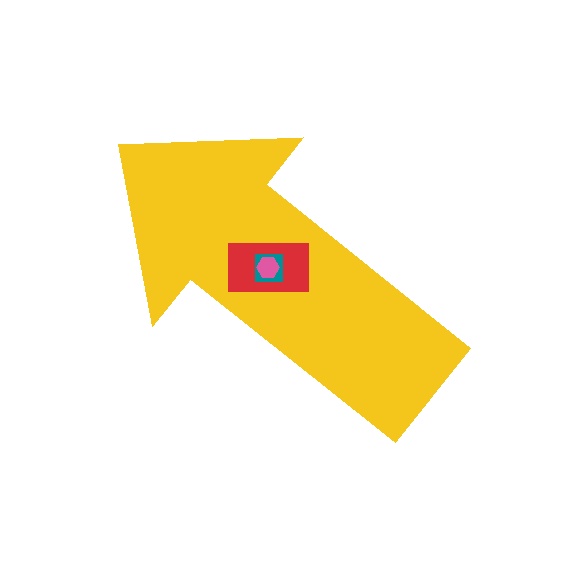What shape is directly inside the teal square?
The pink hexagon.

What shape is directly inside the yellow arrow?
The red rectangle.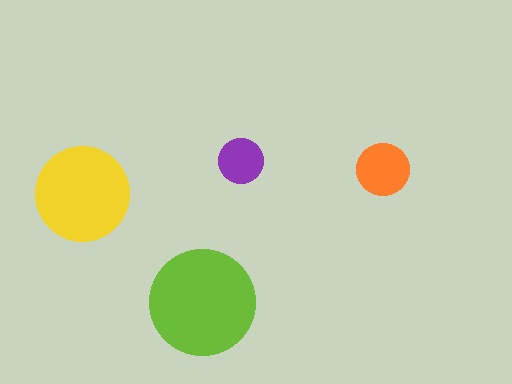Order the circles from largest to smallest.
the lime one, the yellow one, the orange one, the purple one.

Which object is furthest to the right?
The orange circle is rightmost.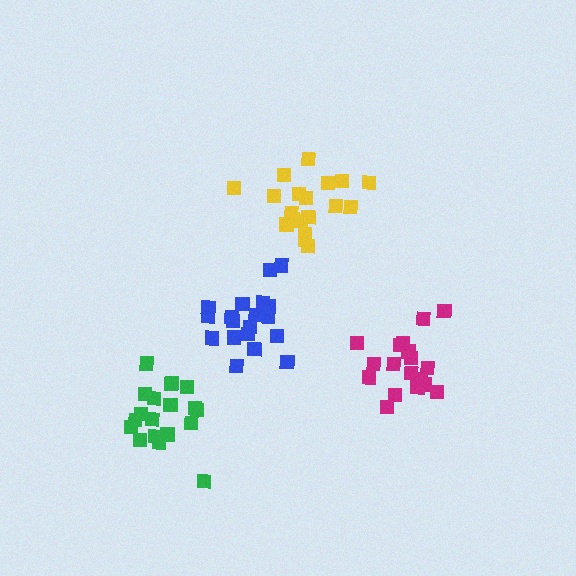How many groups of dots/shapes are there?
There are 4 groups.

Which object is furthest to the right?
The magenta cluster is rightmost.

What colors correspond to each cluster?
The clusters are colored: yellow, blue, magenta, green.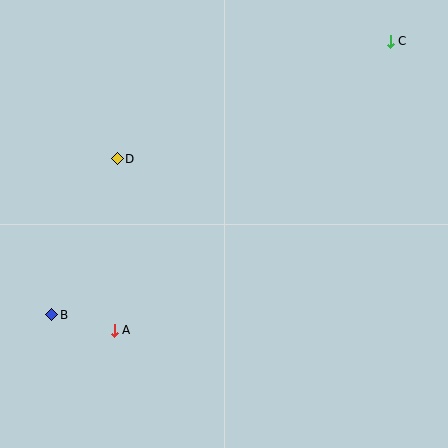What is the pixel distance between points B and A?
The distance between B and A is 65 pixels.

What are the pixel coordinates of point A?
Point A is at (114, 330).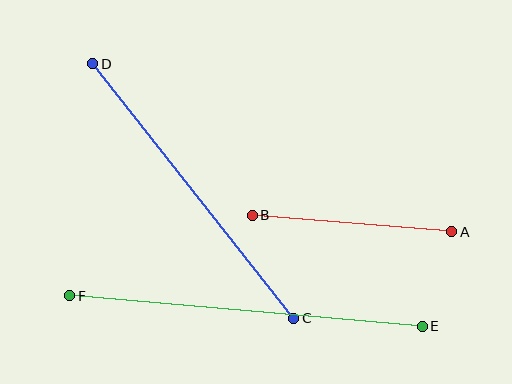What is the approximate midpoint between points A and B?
The midpoint is at approximately (352, 223) pixels.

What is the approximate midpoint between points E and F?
The midpoint is at approximately (246, 311) pixels.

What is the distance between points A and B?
The distance is approximately 200 pixels.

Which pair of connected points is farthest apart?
Points E and F are farthest apart.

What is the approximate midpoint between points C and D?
The midpoint is at approximately (193, 191) pixels.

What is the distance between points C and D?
The distance is approximately 325 pixels.